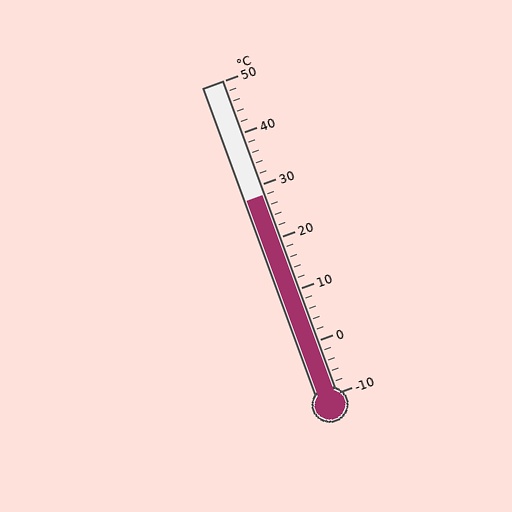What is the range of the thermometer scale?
The thermometer scale ranges from -10°C to 50°C.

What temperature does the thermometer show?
The thermometer shows approximately 28°C.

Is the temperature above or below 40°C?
The temperature is below 40°C.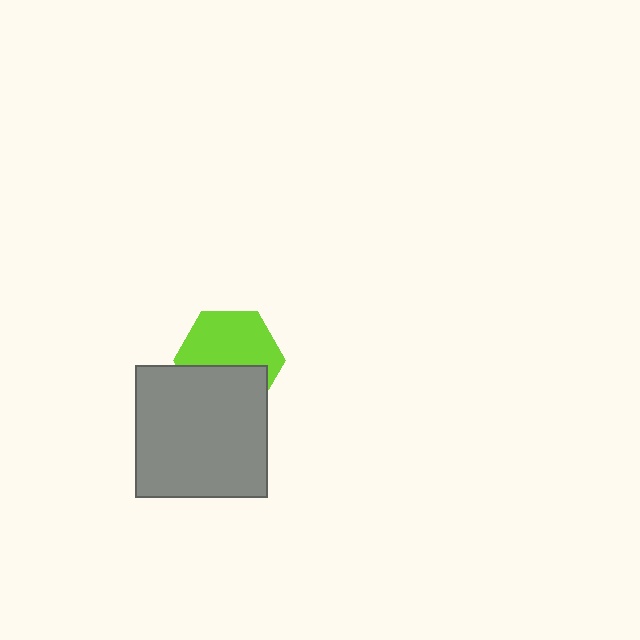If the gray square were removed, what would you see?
You would see the complete lime hexagon.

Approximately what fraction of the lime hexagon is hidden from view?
Roughly 41% of the lime hexagon is hidden behind the gray square.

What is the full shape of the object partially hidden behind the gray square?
The partially hidden object is a lime hexagon.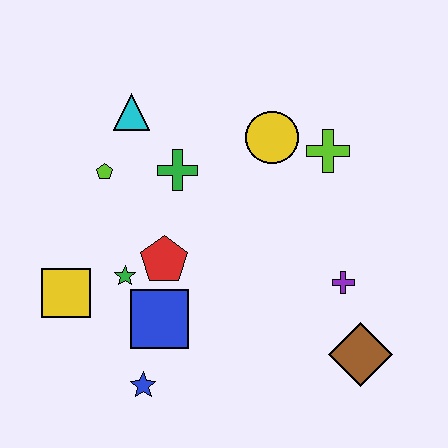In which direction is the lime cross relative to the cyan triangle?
The lime cross is to the right of the cyan triangle.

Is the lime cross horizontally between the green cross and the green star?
No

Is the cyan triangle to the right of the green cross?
No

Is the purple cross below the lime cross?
Yes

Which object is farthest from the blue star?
The lime cross is farthest from the blue star.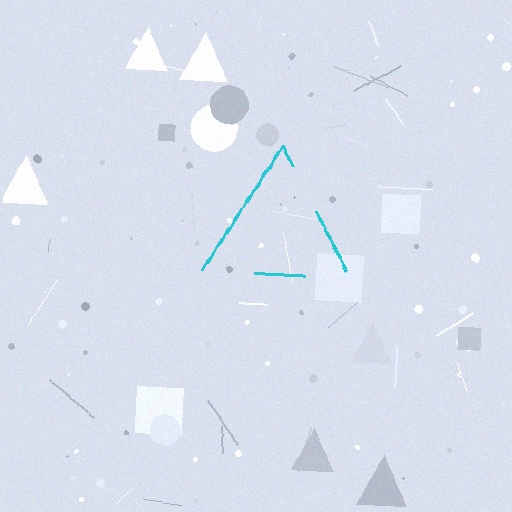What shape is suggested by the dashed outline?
The dashed outline suggests a triangle.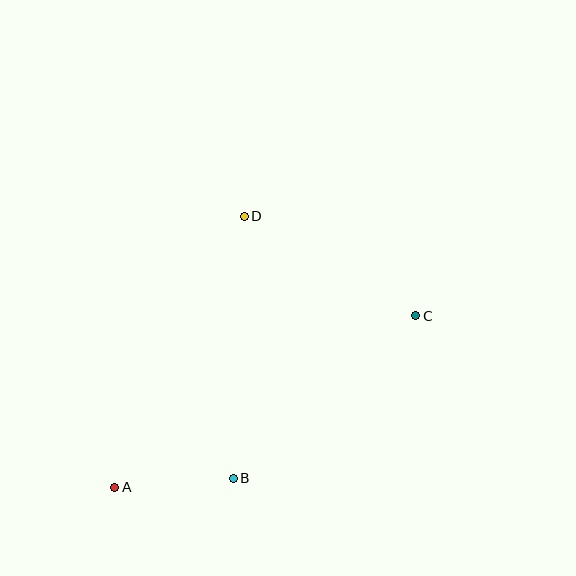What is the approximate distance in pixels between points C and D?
The distance between C and D is approximately 198 pixels.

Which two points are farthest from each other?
Points A and C are farthest from each other.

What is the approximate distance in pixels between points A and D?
The distance between A and D is approximately 301 pixels.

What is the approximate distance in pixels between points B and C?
The distance between B and C is approximately 244 pixels.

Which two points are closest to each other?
Points A and B are closest to each other.